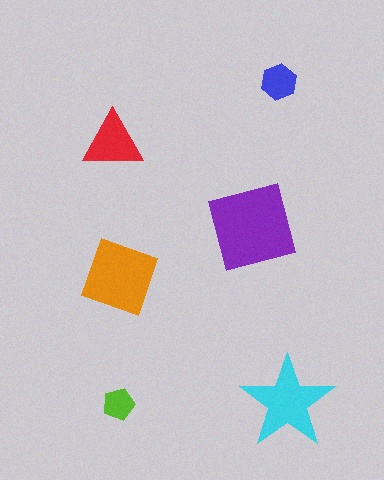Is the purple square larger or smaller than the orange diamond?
Larger.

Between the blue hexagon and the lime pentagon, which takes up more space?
The blue hexagon.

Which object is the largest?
The purple square.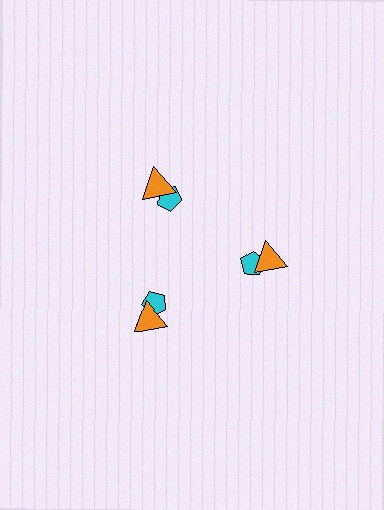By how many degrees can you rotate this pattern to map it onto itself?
The pattern maps onto itself every 120 degrees of rotation.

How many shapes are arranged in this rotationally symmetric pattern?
There are 6 shapes, arranged in 3 groups of 2.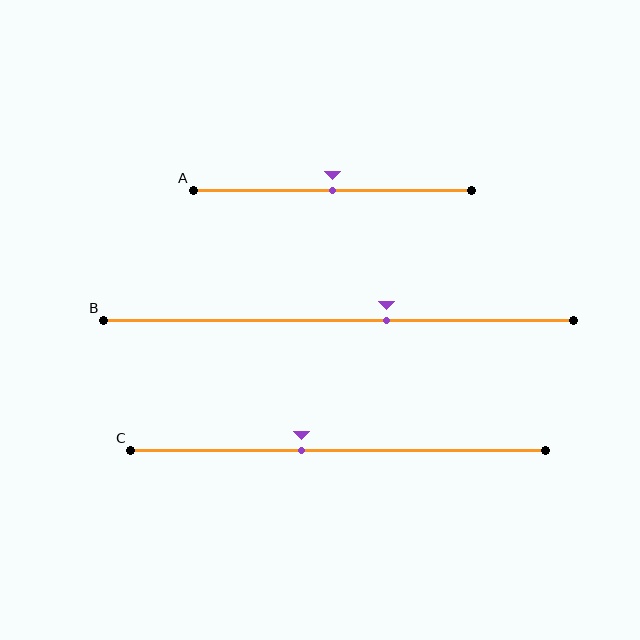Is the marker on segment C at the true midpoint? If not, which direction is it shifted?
No, the marker on segment C is shifted to the left by about 9% of the segment length.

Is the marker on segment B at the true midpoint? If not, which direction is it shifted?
No, the marker on segment B is shifted to the right by about 10% of the segment length.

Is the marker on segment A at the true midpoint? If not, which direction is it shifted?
Yes, the marker on segment A is at the true midpoint.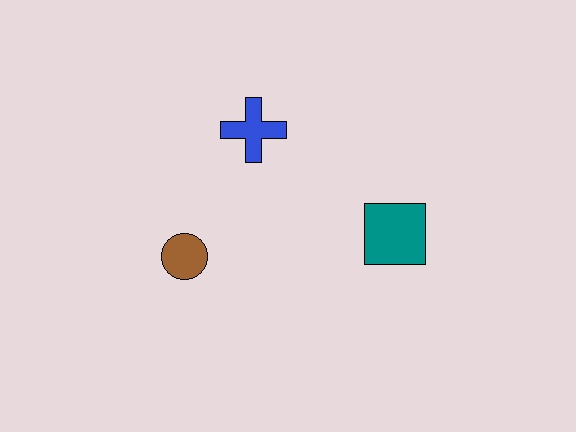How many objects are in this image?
There are 3 objects.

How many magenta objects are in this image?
There are no magenta objects.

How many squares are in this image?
There is 1 square.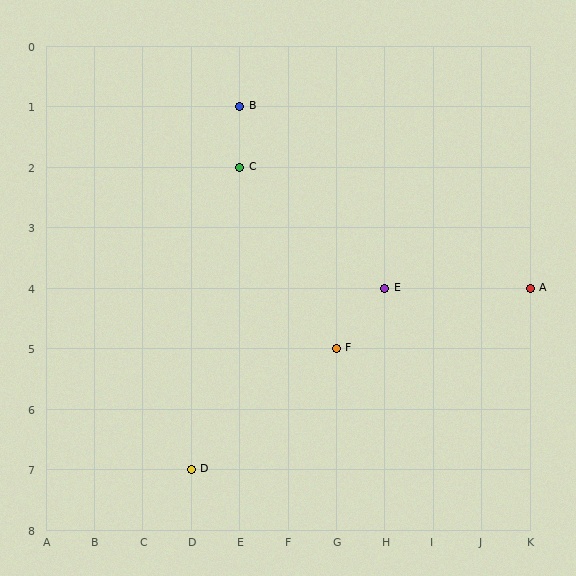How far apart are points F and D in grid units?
Points F and D are 3 columns and 2 rows apart (about 3.6 grid units diagonally).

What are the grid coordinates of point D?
Point D is at grid coordinates (D, 7).